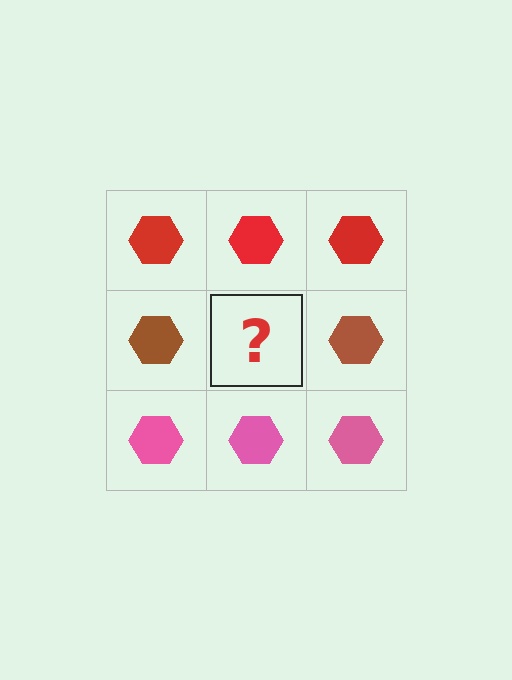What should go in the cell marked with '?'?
The missing cell should contain a brown hexagon.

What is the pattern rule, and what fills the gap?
The rule is that each row has a consistent color. The gap should be filled with a brown hexagon.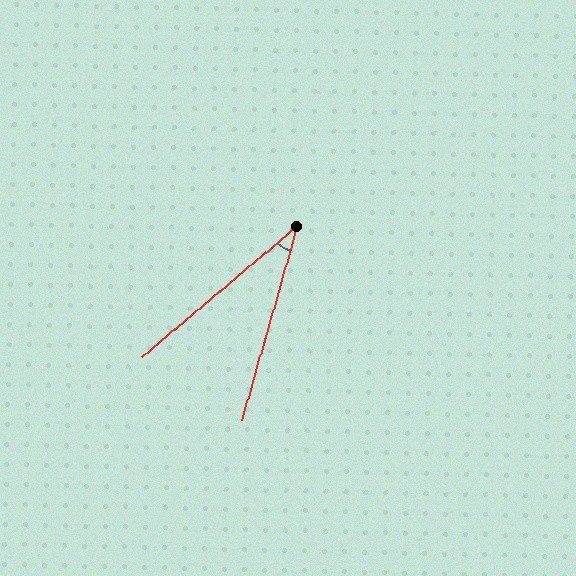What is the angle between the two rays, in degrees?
Approximately 34 degrees.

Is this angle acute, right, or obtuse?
It is acute.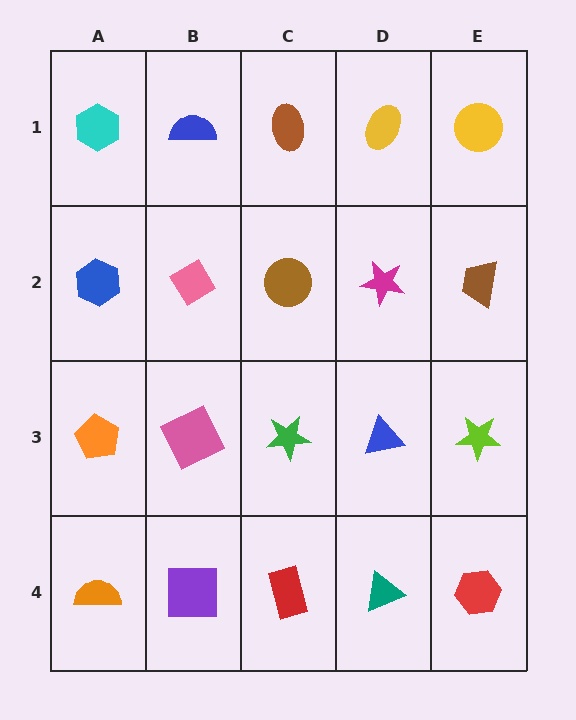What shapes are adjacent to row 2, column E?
A yellow circle (row 1, column E), a lime star (row 3, column E), a magenta star (row 2, column D).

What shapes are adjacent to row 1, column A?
A blue hexagon (row 2, column A), a blue semicircle (row 1, column B).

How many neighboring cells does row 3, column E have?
3.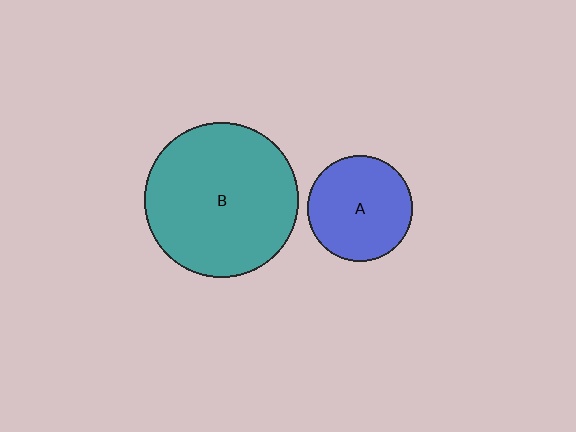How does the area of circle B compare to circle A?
Approximately 2.1 times.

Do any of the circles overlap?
No, none of the circles overlap.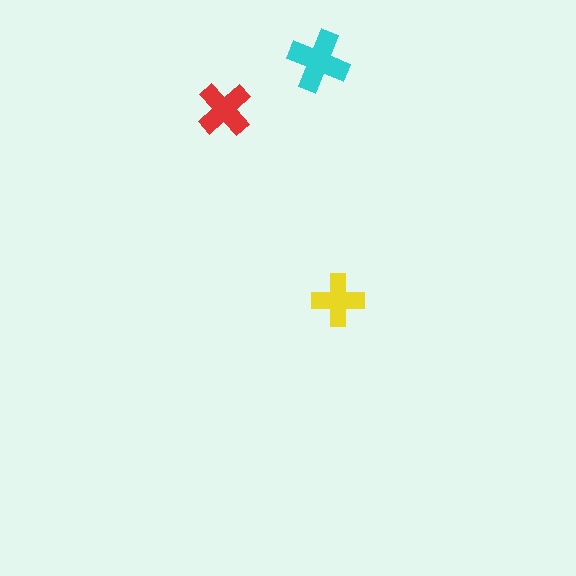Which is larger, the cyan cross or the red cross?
The cyan one.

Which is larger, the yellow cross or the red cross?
The red one.